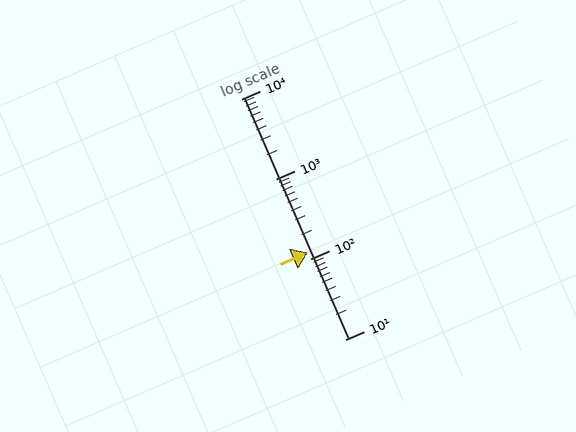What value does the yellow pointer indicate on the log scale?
The pointer indicates approximately 120.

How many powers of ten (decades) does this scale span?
The scale spans 3 decades, from 10 to 10000.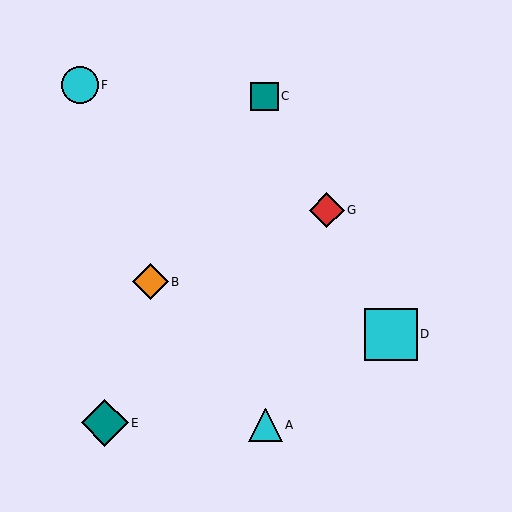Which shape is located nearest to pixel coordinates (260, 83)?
The teal square (labeled C) at (264, 96) is nearest to that location.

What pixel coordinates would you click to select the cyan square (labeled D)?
Click at (391, 334) to select the cyan square D.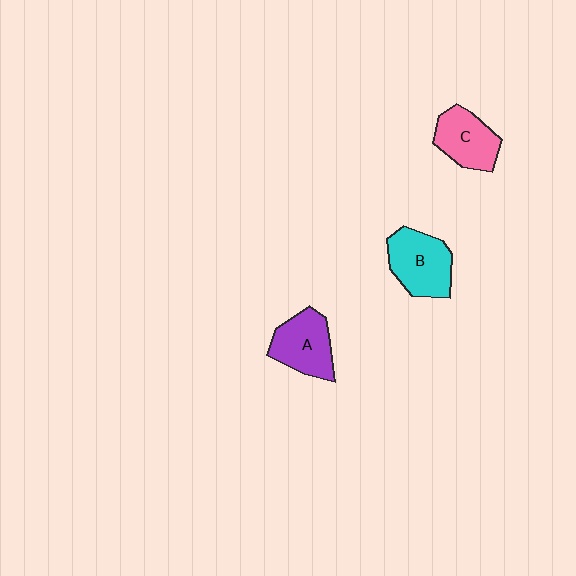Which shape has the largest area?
Shape B (cyan).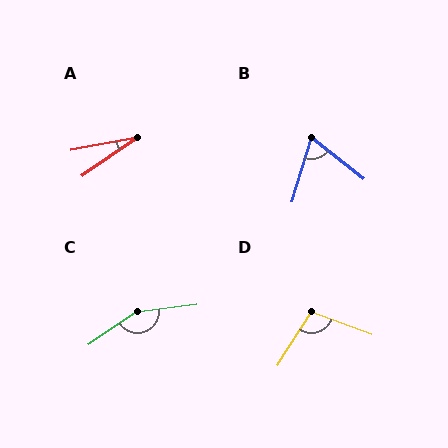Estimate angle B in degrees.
Approximately 69 degrees.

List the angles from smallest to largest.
A (25°), B (69°), D (102°), C (153°).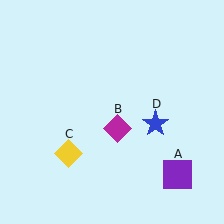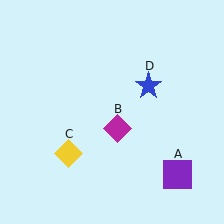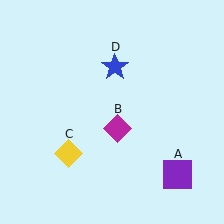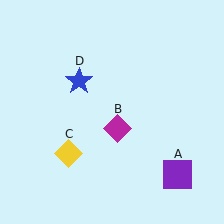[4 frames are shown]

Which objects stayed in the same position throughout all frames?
Purple square (object A) and magenta diamond (object B) and yellow diamond (object C) remained stationary.